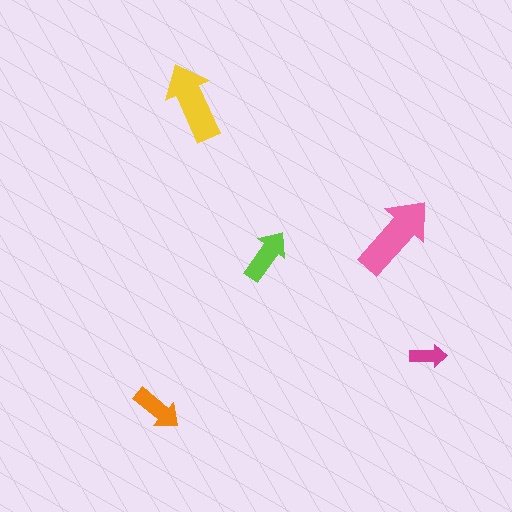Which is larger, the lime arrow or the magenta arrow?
The lime one.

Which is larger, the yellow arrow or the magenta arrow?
The yellow one.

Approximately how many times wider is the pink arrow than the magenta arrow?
About 2.5 times wider.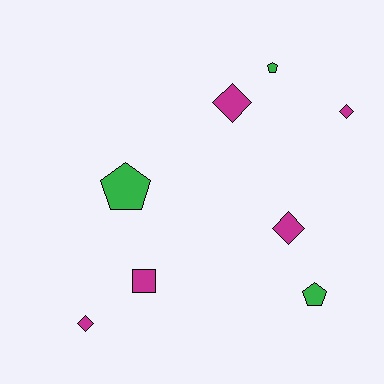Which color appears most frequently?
Magenta, with 5 objects.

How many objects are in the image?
There are 8 objects.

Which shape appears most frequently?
Diamond, with 4 objects.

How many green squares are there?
There are no green squares.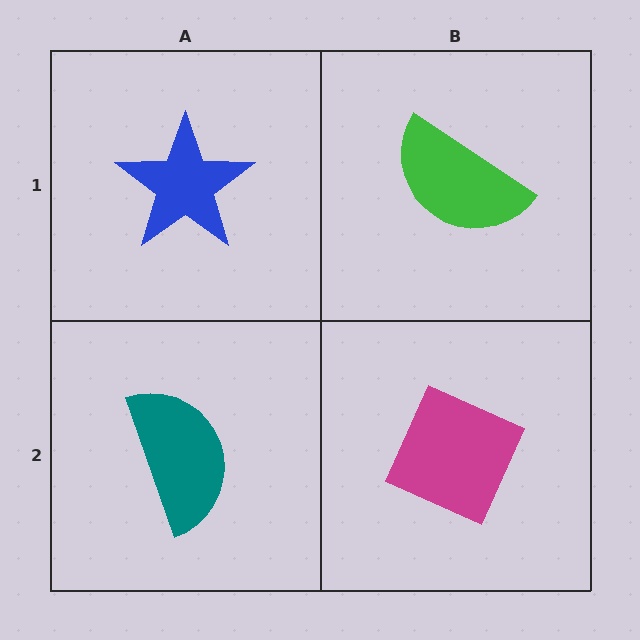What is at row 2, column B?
A magenta diamond.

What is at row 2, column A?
A teal semicircle.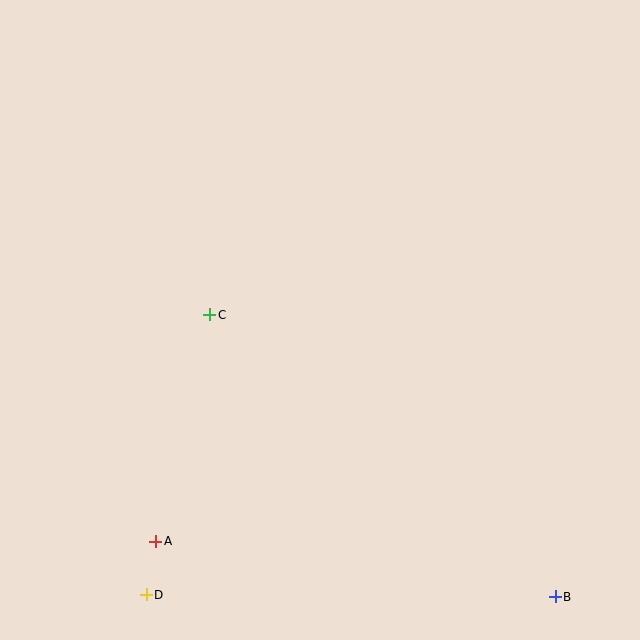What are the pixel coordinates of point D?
Point D is at (146, 595).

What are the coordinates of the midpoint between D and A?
The midpoint between D and A is at (151, 568).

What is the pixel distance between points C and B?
The distance between C and B is 446 pixels.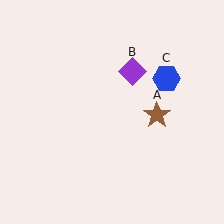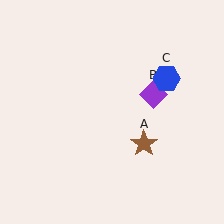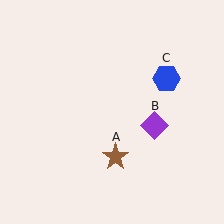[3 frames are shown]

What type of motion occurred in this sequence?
The brown star (object A), purple diamond (object B) rotated clockwise around the center of the scene.